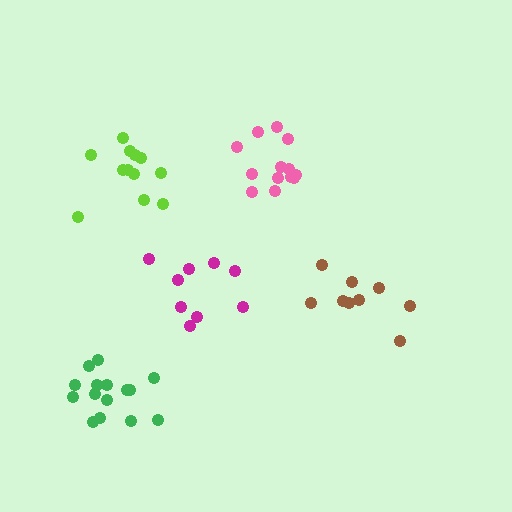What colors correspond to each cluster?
The clusters are colored: magenta, pink, brown, lime, green.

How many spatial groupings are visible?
There are 5 spatial groupings.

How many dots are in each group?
Group 1: 9 dots, Group 2: 13 dots, Group 3: 9 dots, Group 4: 12 dots, Group 5: 15 dots (58 total).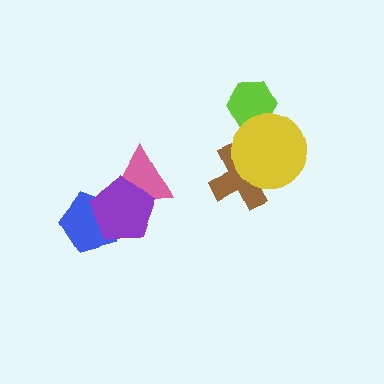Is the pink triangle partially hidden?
Yes, it is partially covered by another shape.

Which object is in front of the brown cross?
The yellow circle is in front of the brown cross.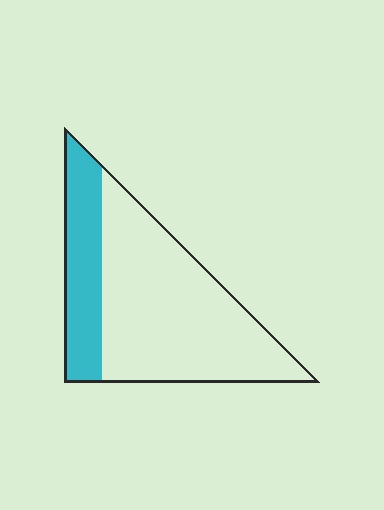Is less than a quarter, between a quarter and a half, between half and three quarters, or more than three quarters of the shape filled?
Between a quarter and a half.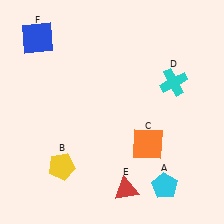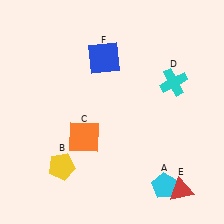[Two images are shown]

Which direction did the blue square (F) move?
The blue square (F) moved right.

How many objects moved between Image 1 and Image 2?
3 objects moved between the two images.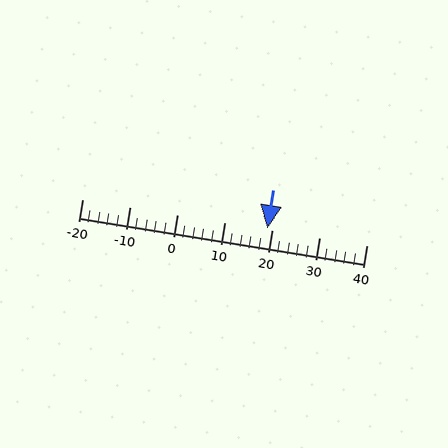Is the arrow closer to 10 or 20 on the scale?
The arrow is closer to 20.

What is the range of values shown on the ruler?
The ruler shows values from -20 to 40.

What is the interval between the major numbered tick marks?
The major tick marks are spaced 10 units apart.